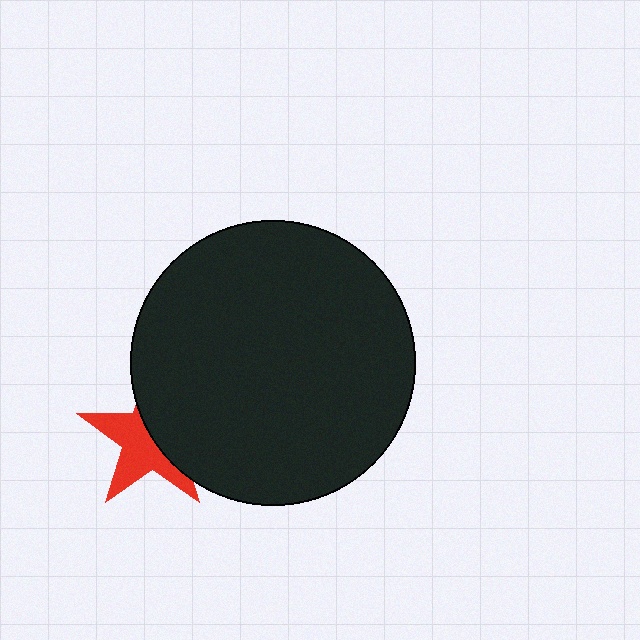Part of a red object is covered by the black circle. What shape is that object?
It is a star.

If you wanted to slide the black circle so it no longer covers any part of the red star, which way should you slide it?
Slide it right — that is the most direct way to separate the two shapes.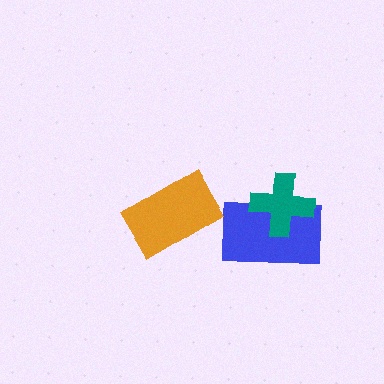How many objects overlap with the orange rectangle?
0 objects overlap with the orange rectangle.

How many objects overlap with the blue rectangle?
1 object overlaps with the blue rectangle.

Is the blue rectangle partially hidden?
Yes, it is partially covered by another shape.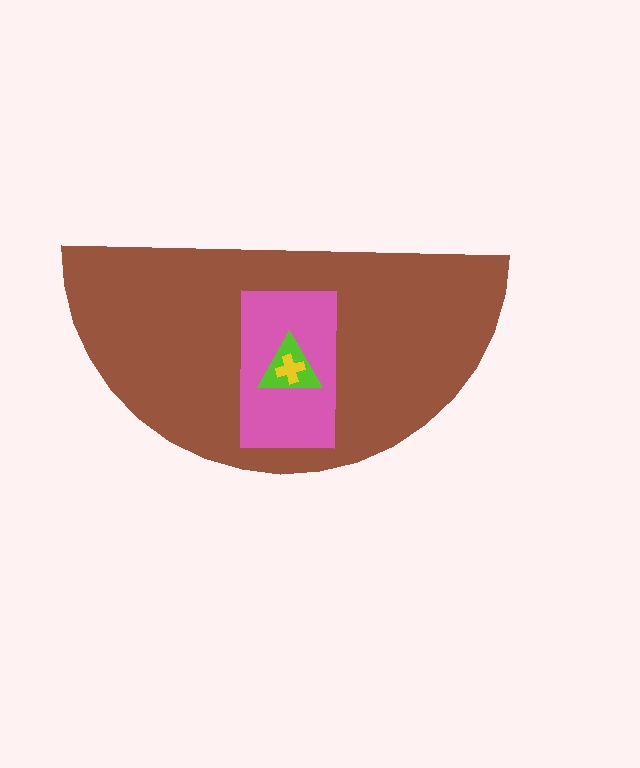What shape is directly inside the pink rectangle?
The lime triangle.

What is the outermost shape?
The brown semicircle.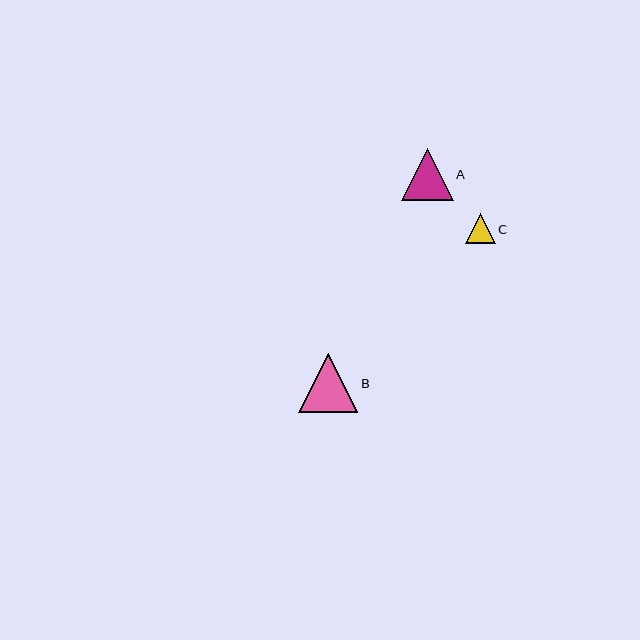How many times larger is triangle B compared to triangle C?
Triangle B is approximately 2.0 times the size of triangle C.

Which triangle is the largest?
Triangle B is the largest with a size of approximately 59 pixels.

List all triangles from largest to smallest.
From largest to smallest: B, A, C.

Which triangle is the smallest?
Triangle C is the smallest with a size of approximately 30 pixels.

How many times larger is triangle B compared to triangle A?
Triangle B is approximately 1.1 times the size of triangle A.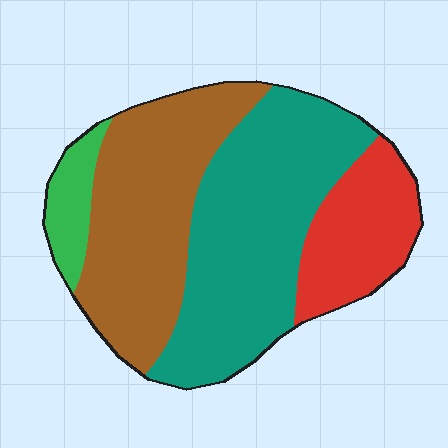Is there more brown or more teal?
Teal.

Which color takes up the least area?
Green, at roughly 5%.